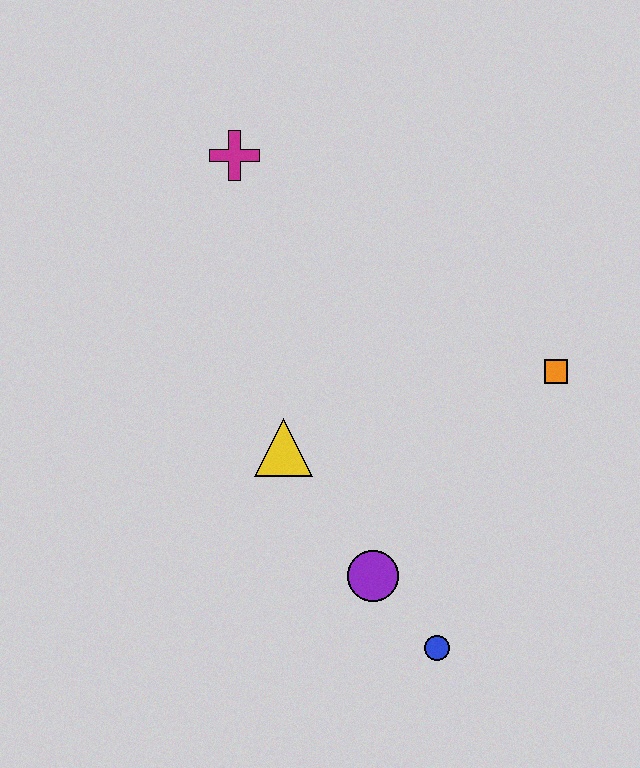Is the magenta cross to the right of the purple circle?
No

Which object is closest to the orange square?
The purple circle is closest to the orange square.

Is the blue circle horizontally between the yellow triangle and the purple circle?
No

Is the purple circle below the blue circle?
No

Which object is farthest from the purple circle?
The magenta cross is farthest from the purple circle.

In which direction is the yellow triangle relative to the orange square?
The yellow triangle is to the left of the orange square.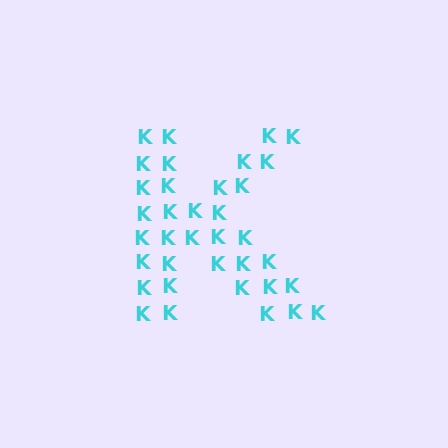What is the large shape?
The large shape is the letter K.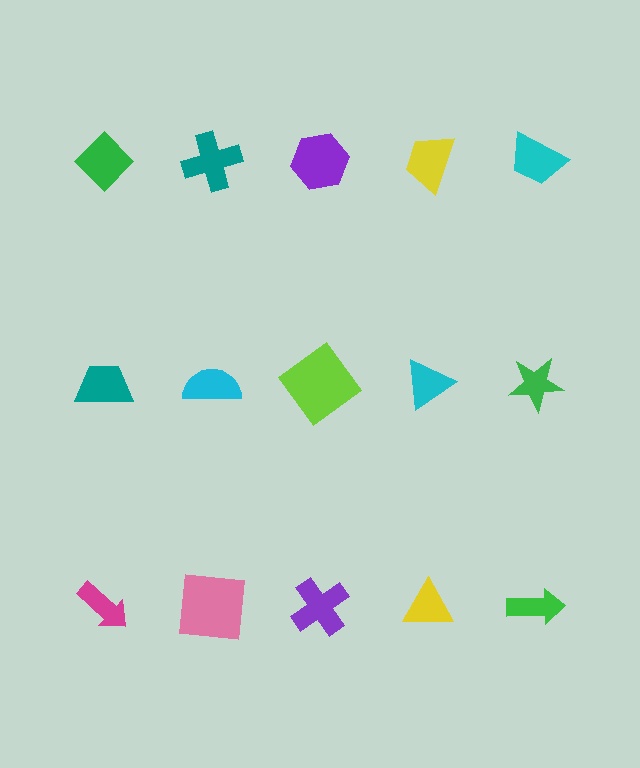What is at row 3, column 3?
A purple cross.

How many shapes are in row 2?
5 shapes.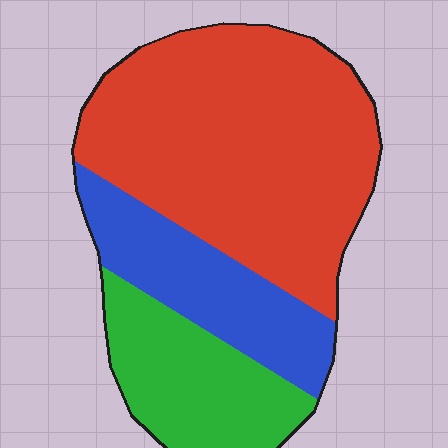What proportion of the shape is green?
Green takes up about one fifth (1/5) of the shape.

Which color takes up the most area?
Red, at roughly 55%.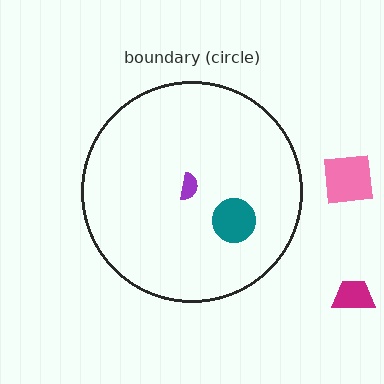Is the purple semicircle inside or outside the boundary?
Inside.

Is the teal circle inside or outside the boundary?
Inside.